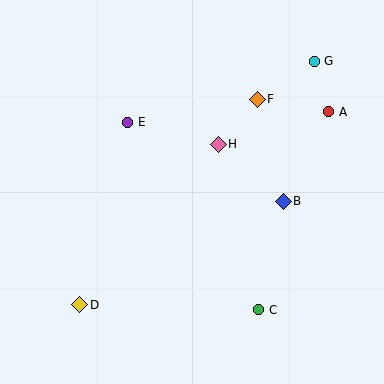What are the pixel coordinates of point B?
Point B is at (283, 201).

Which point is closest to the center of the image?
Point H at (218, 144) is closest to the center.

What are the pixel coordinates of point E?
Point E is at (128, 122).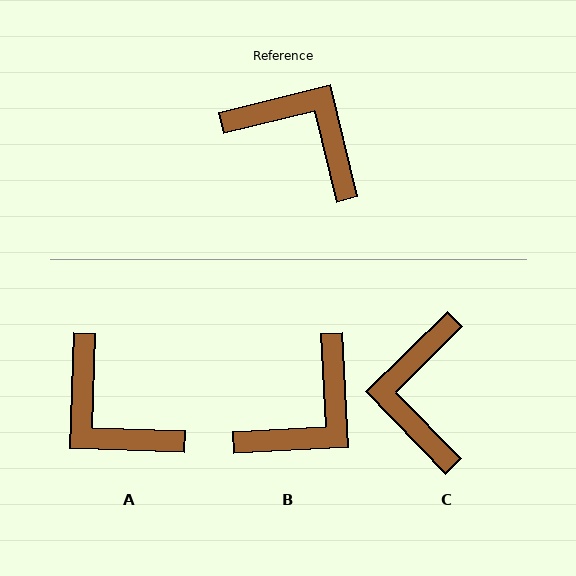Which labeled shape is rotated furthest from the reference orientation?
A, about 164 degrees away.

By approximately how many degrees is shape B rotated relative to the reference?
Approximately 101 degrees clockwise.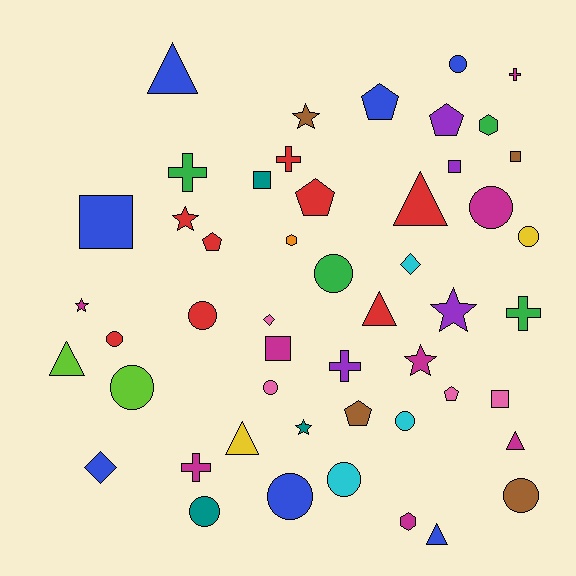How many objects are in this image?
There are 50 objects.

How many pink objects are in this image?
There are 4 pink objects.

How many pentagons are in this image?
There are 6 pentagons.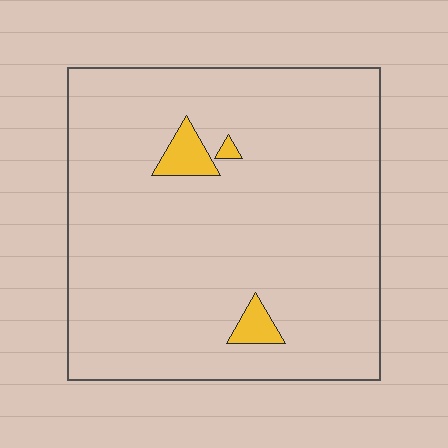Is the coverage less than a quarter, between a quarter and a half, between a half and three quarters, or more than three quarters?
Less than a quarter.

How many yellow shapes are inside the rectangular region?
3.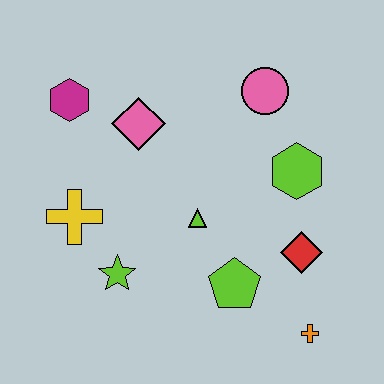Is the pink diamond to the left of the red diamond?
Yes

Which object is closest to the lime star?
The yellow cross is closest to the lime star.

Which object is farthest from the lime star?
The pink circle is farthest from the lime star.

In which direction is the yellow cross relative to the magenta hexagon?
The yellow cross is below the magenta hexagon.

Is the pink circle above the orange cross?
Yes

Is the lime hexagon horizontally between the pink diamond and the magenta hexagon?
No